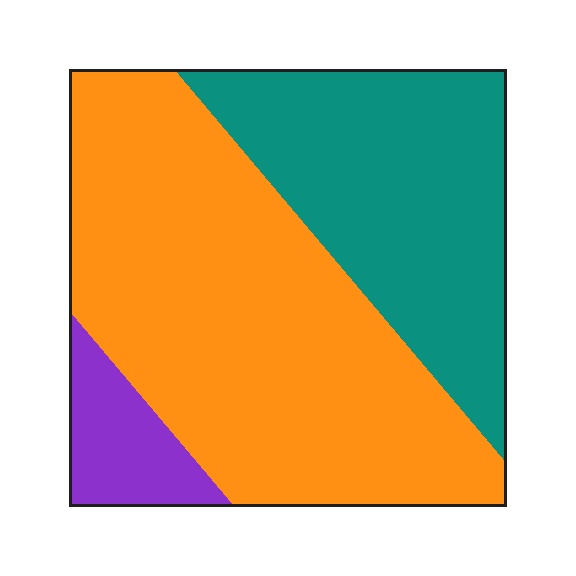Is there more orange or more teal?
Orange.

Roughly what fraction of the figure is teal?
Teal covers 34% of the figure.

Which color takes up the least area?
Purple, at roughly 10%.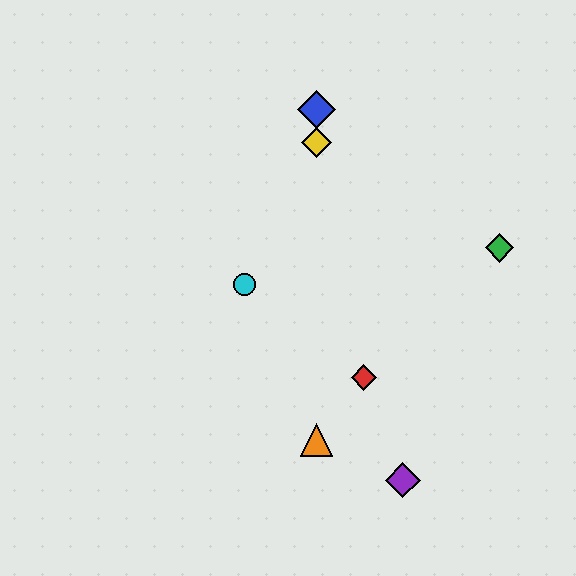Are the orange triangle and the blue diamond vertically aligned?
Yes, both are at x≈316.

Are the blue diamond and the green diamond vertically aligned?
No, the blue diamond is at x≈316 and the green diamond is at x≈499.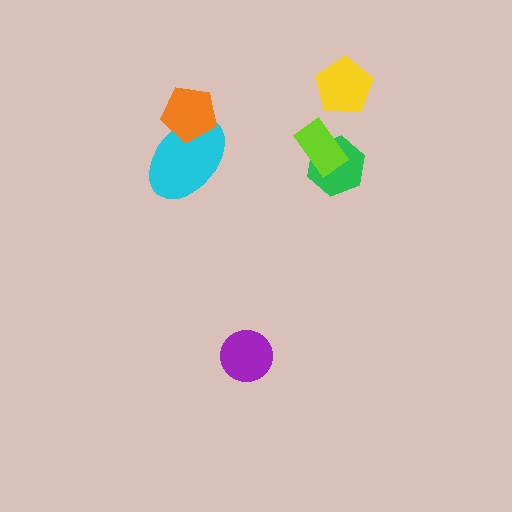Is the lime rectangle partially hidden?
No, no other shape covers it.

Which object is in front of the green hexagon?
The lime rectangle is in front of the green hexagon.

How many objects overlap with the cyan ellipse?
1 object overlaps with the cyan ellipse.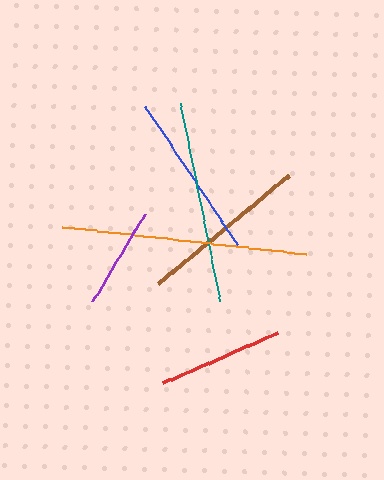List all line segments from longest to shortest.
From longest to shortest: orange, teal, brown, blue, red, purple.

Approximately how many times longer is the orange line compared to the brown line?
The orange line is approximately 1.4 times the length of the brown line.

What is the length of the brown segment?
The brown segment is approximately 170 pixels long.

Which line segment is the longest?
The orange line is the longest at approximately 245 pixels.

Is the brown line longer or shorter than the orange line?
The orange line is longer than the brown line.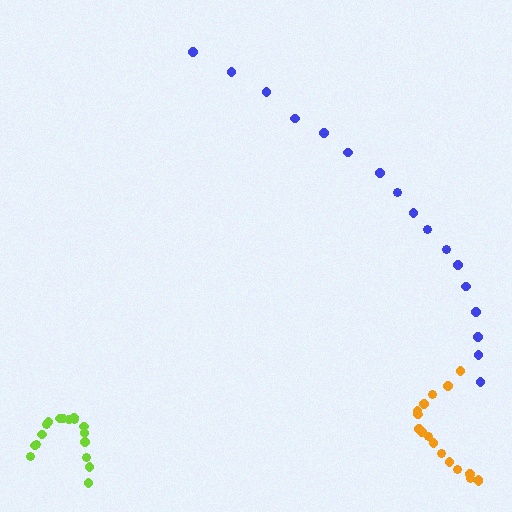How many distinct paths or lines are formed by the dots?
There are 3 distinct paths.